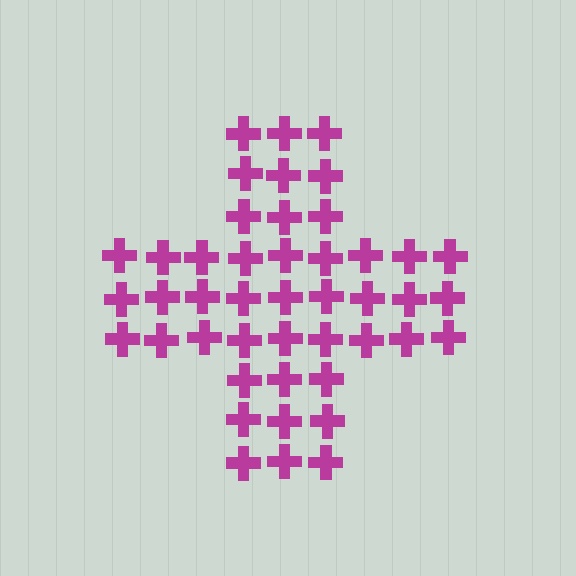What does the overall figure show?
The overall figure shows a cross.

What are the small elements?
The small elements are crosses.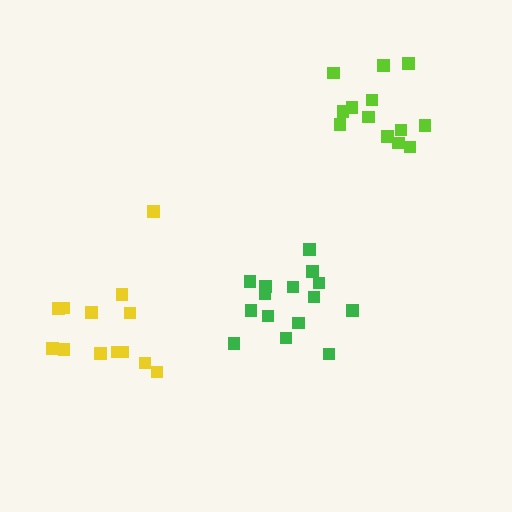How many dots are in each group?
Group 1: 15 dots, Group 2: 13 dots, Group 3: 13 dots (41 total).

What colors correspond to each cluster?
The clusters are colored: green, yellow, lime.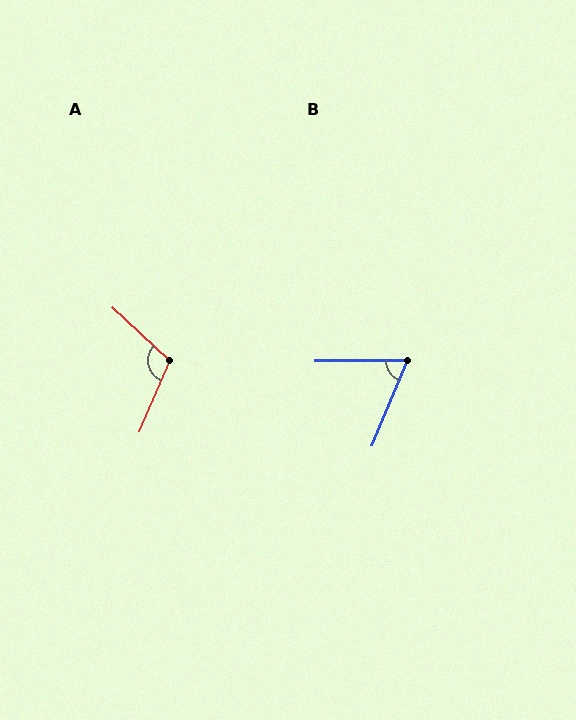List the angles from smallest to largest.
B (67°), A (110°).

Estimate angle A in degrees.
Approximately 110 degrees.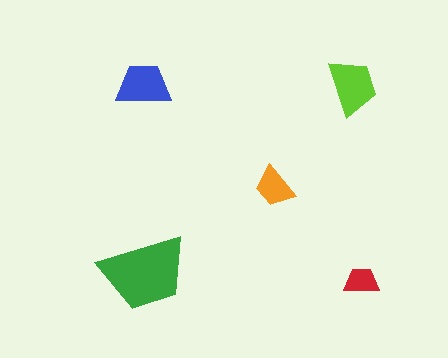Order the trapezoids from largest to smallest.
the green one, the lime one, the blue one, the orange one, the red one.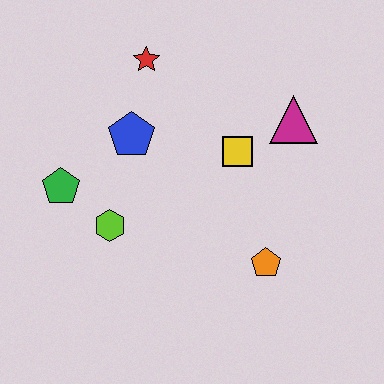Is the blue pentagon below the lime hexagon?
No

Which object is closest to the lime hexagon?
The green pentagon is closest to the lime hexagon.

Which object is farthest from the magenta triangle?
The green pentagon is farthest from the magenta triangle.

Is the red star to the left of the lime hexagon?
No